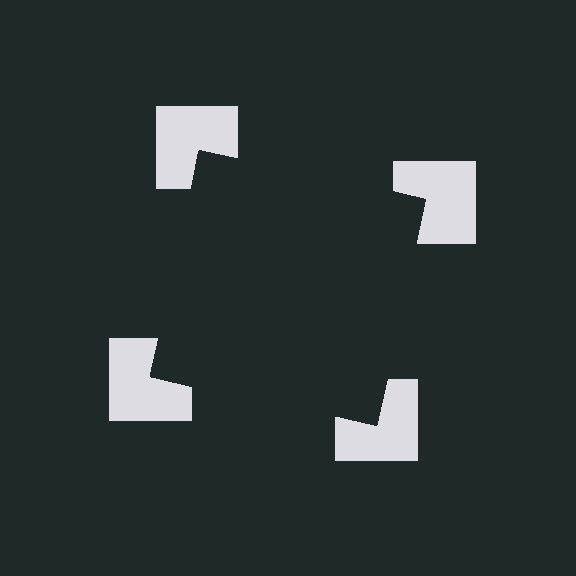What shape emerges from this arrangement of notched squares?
An illusory square — its edges are inferred from the aligned wedge cuts in the notched squares, not physically drawn.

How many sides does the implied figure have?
4 sides.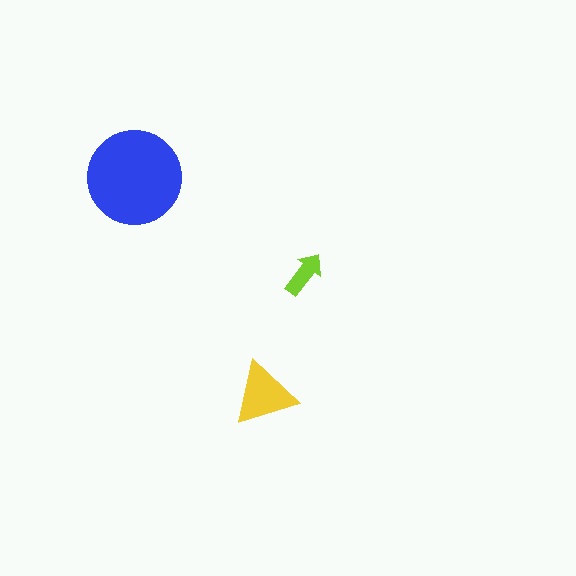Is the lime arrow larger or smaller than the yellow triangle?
Smaller.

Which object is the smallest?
The lime arrow.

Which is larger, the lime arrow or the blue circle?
The blue circle.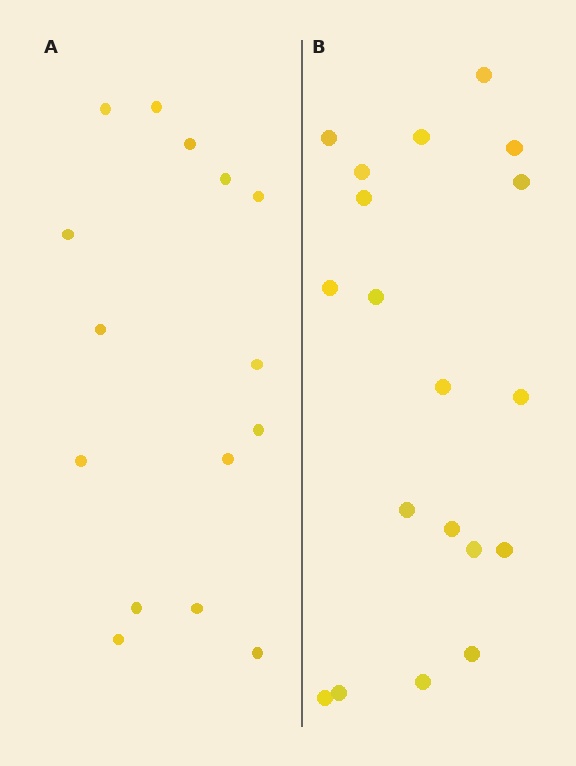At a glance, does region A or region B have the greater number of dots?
Region B (the right region) has more dots.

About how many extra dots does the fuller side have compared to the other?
Region B has about 4 more dots than region A.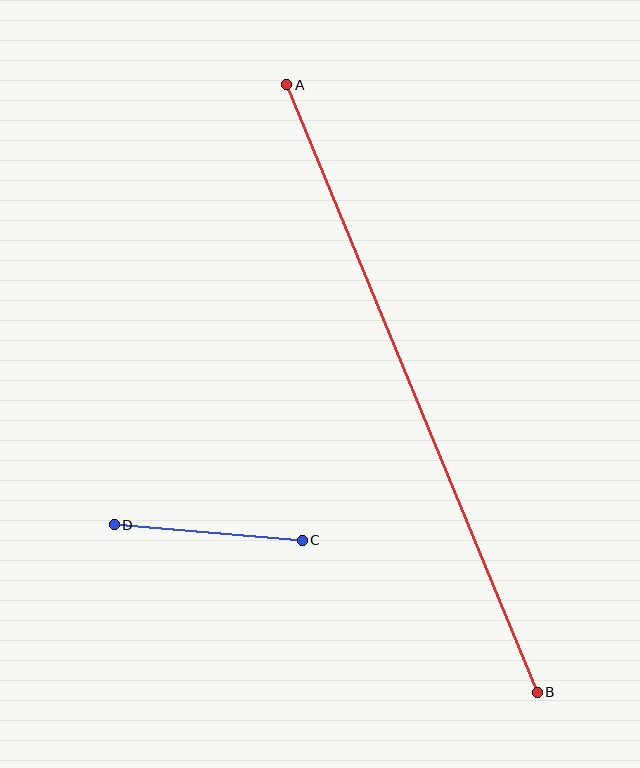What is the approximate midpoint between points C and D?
The midpoint is at approximately (208, 533) pixels.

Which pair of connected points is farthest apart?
Points A and B are farthest apart.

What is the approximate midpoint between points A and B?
The midpoint is at approximately (412, 389) pixels.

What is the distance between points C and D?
The distance is approximately 189 pixels.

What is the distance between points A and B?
The distance is approximately 658 pixels.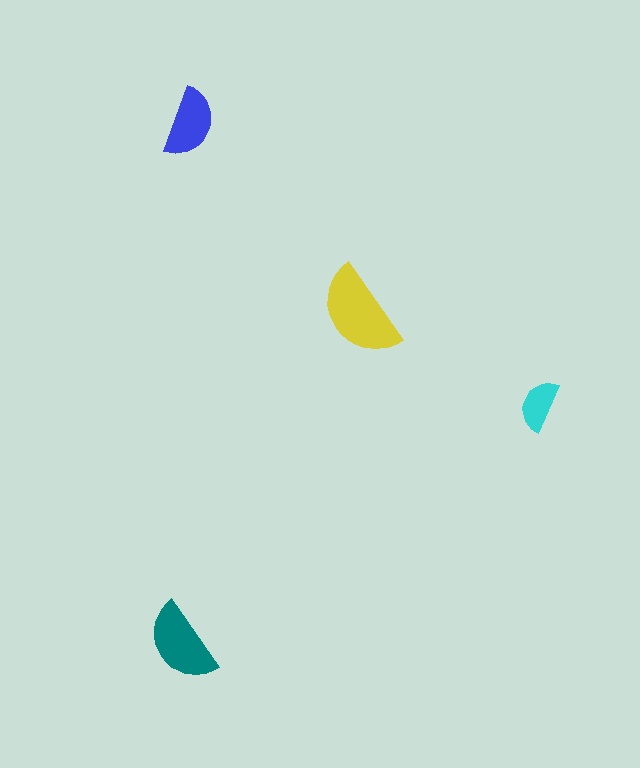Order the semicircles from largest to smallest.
the yellow one, the teal one, the blue one, the cyan one.